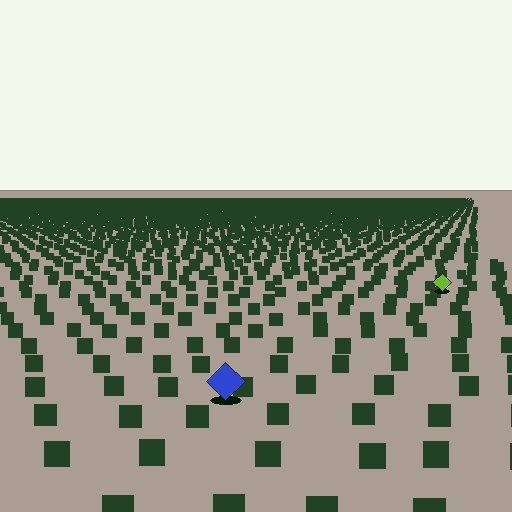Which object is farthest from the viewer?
The lime diamond is farthest from the viewer. It appears smaller and the ground texture around it is denser.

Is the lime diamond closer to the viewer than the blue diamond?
No. The blue diamond is closer — you can tell from the texture gradient: the ground texture is coarser near it.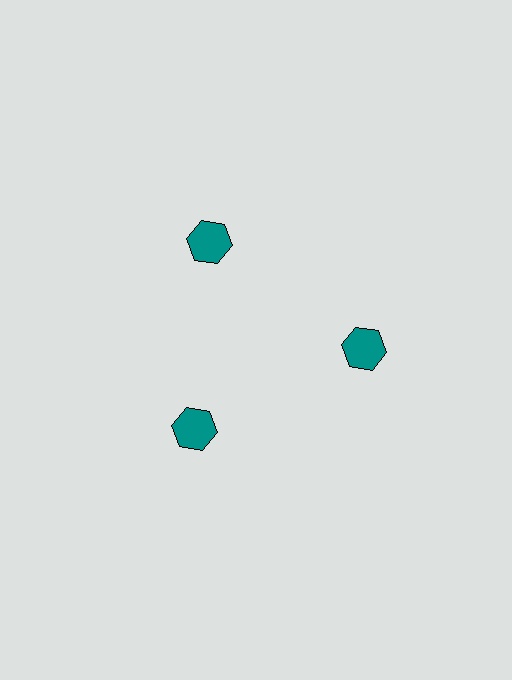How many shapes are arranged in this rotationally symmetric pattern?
There are 3 shapes, arranged in 3 groups of 1.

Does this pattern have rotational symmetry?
Yes, this pattern has 3-fold rotational symmetry. It looks the same after rotating 120 degrees around the center.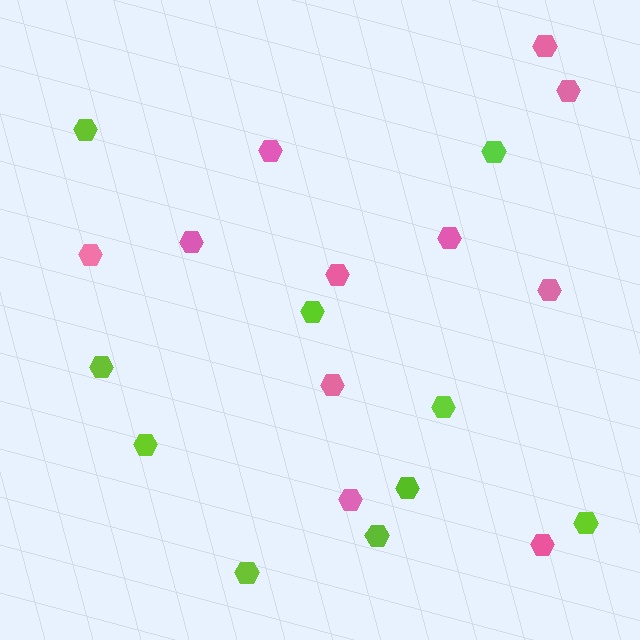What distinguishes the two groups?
There are 2 groups: one group of lime hexagons (10) and one group of pink hexagons (11).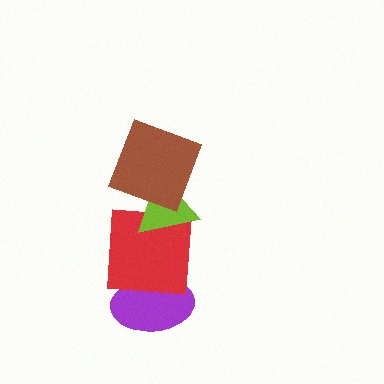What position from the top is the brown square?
The brown square is 1st from the top.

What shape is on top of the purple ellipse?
The red square is on top of the purple ellipse.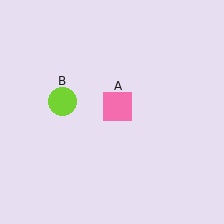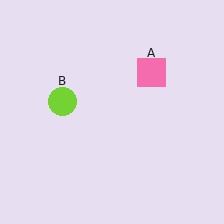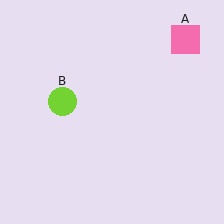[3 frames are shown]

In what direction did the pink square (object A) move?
The pink square (object A) moved up and to the right.